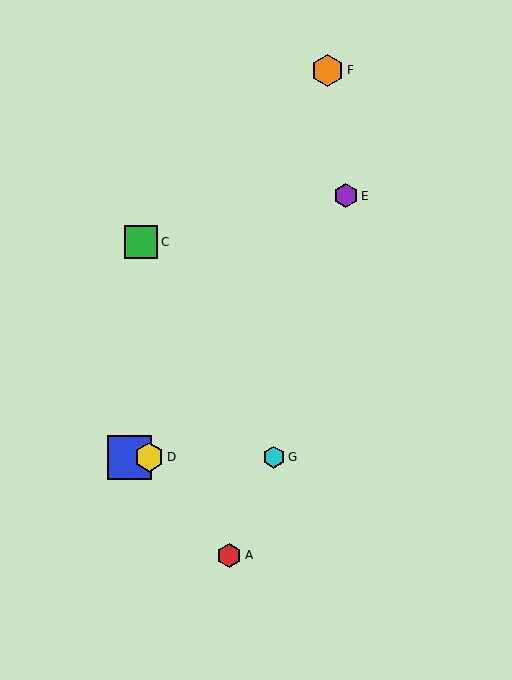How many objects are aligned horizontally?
3 objects (B, D, G) are aligned horizontally.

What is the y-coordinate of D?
Object D is at y≈457.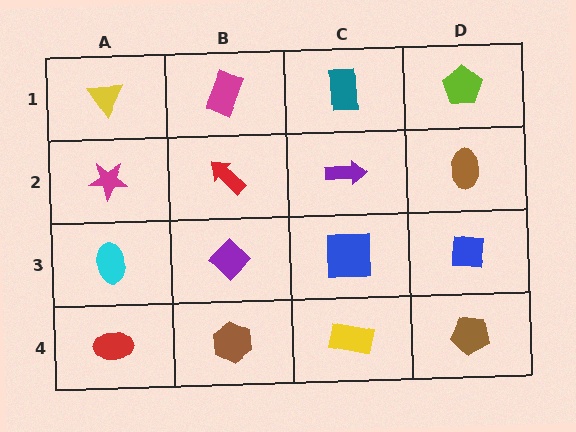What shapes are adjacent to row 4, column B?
A purple diamond (row 3, column B), a red ellipse (row 4, column A), a yellow rectangle (row 4, column C).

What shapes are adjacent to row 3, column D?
A brown ellipse (row 2, column D), a brown pentagon (row 4, column D), a blue square (row 3, column C).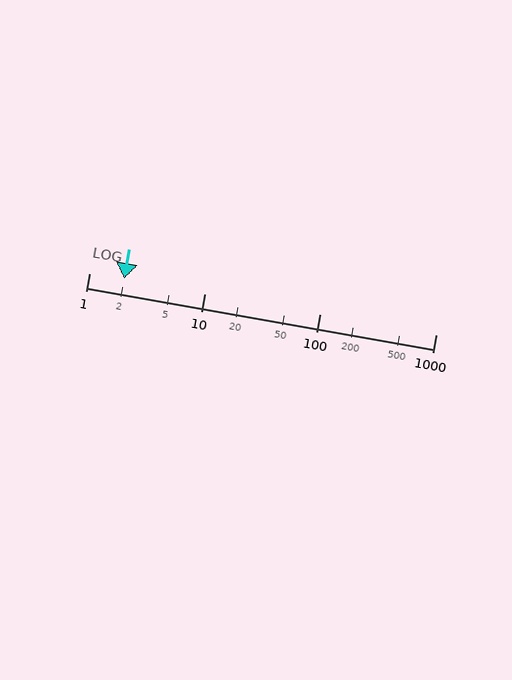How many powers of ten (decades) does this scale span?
The scale spans 3 decades, from 1 to 1000.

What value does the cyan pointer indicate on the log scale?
The pointer indicates approximately 2.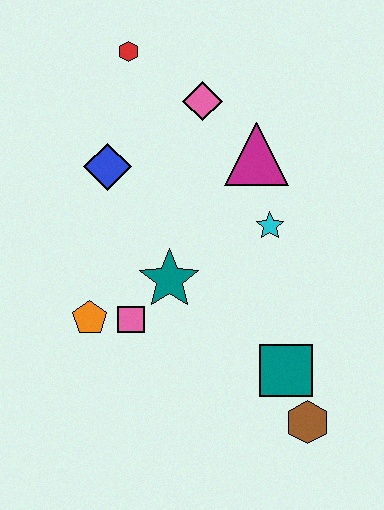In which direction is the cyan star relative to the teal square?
The cyan star is above the teal square.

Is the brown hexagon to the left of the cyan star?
No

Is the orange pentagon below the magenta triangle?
Yes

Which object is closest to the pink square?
The orange pentagon is closest to the pink square.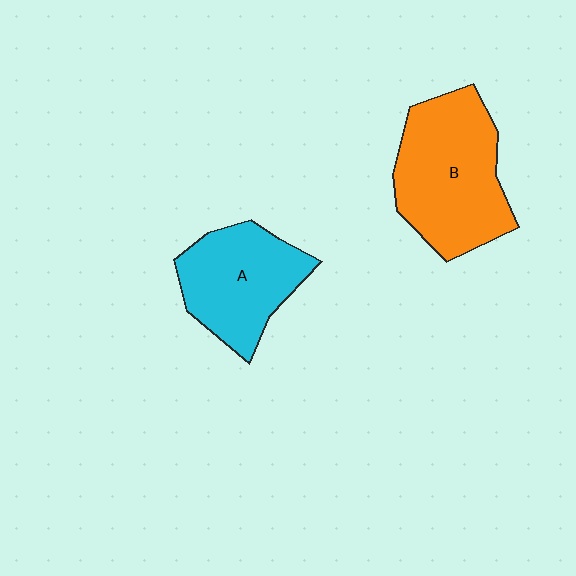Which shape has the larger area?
Shape B (orange).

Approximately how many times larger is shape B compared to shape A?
Approximately 1.3 times.